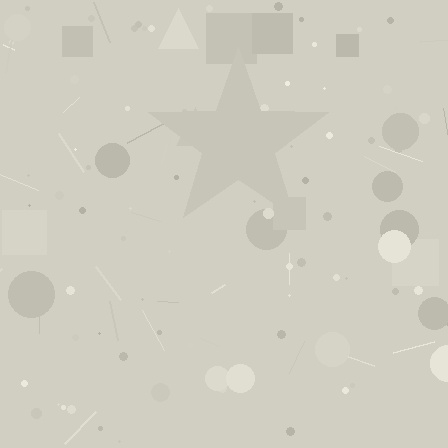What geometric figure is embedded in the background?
A star is embedded in the background.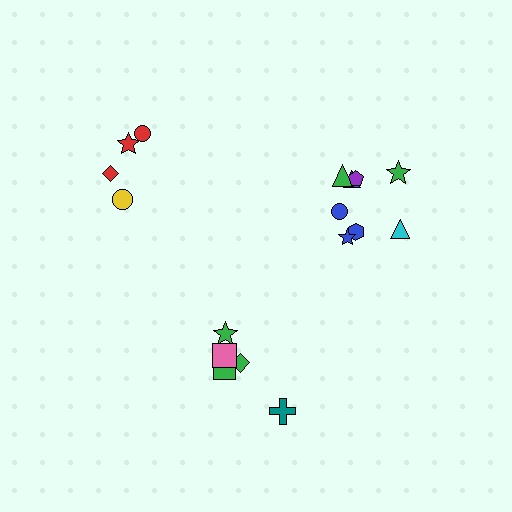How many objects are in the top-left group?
There are 4 objects.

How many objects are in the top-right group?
There are 8 objects.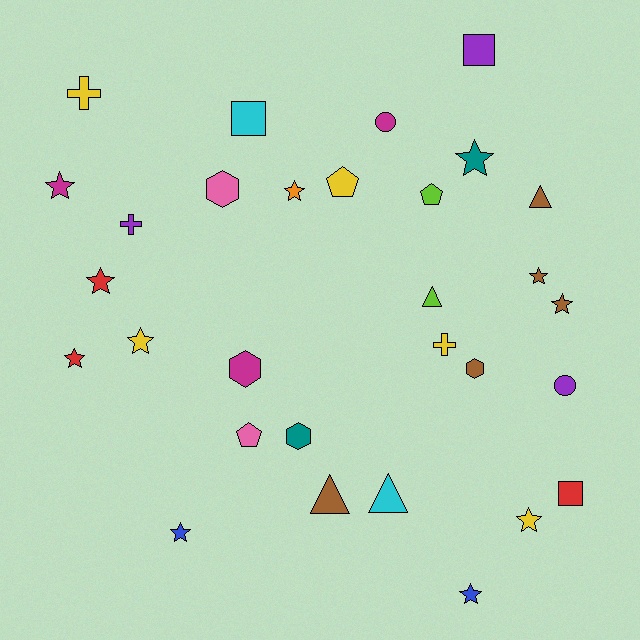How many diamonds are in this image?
There are no diamonds.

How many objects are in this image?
There are 30 objects.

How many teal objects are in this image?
There are 2 teal objects.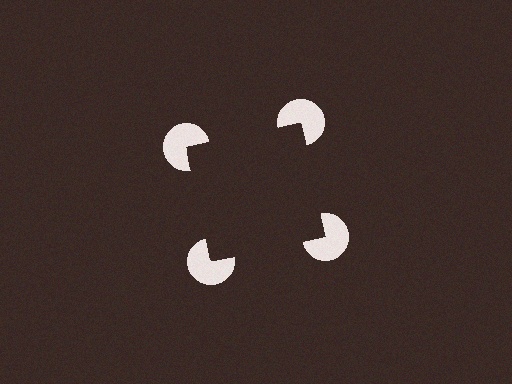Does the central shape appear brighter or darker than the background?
It typically appears slightly darker than the background, even though no actual brightness change is drawn.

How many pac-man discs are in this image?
There are 4 — one at each vertex of the illusory square.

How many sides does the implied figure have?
4 sides.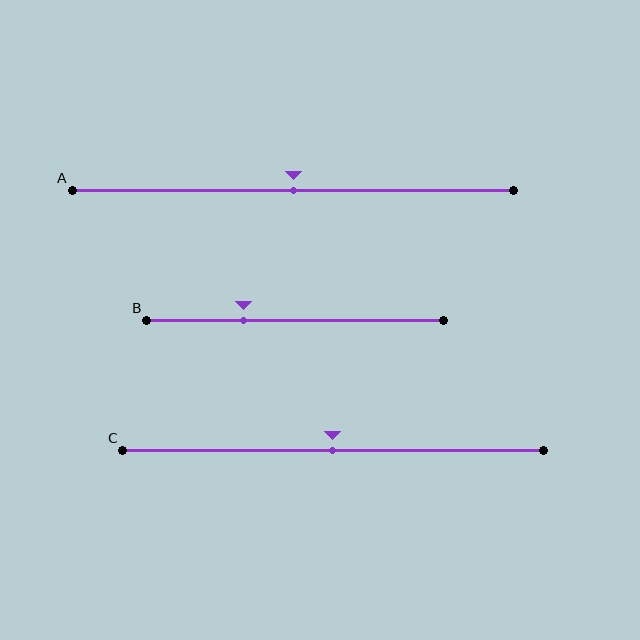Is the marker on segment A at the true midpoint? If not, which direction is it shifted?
Yes, the marker on segment A is at the true midpoint.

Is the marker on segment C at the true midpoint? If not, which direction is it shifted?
Yes, the marker on segment C is at the true midpoint.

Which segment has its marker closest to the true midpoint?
Segment A has its marker closest to the true midpoint.